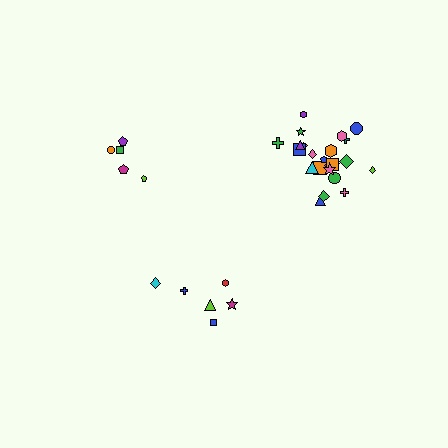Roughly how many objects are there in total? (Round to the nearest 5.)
Roughly 35 objects in total.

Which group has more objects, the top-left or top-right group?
The top-right group.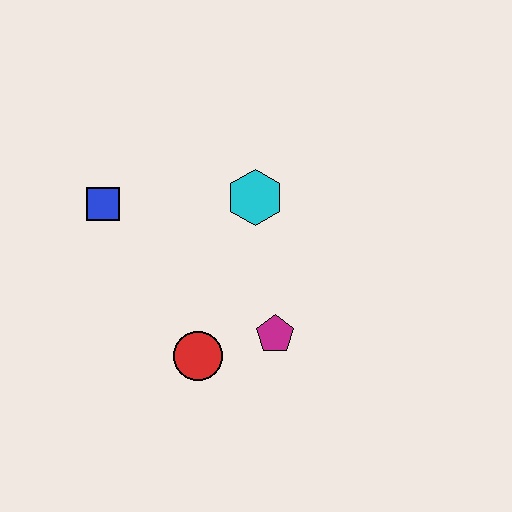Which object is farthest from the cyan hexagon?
The red circle is farthest from the cyan hexagon.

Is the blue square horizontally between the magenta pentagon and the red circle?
No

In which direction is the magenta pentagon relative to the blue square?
The magenta pentagon is to the right of the blue square.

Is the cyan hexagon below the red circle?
No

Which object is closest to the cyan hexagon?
The magenta pentagon is closest to the cyan hexagon.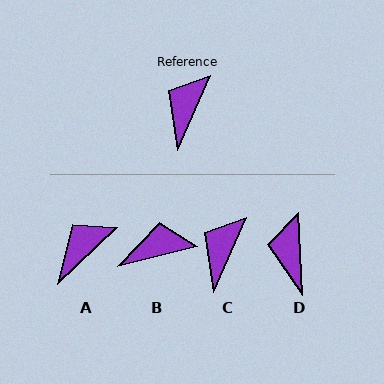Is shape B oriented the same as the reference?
No, it is off by about 53 degrees.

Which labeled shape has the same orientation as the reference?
C.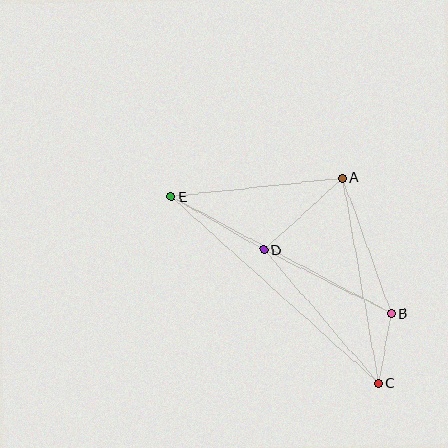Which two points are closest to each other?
Points B and C are closest to each other.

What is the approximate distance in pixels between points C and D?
The distance between C and D is approximately 176 pixels.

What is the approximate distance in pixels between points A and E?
The distance between A and E is approximately 173 pixels.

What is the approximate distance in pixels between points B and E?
The distance between B and E is approximately 249 pixels.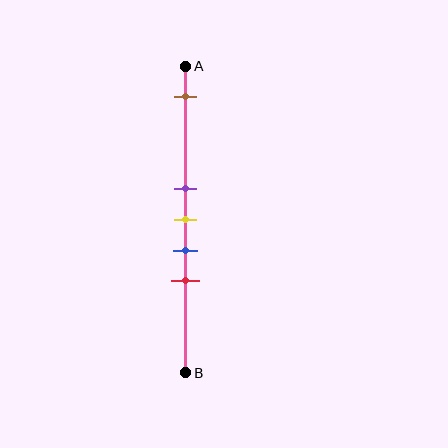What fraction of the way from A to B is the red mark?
The red mark is approximately 70% (0.7) of the way from A to B.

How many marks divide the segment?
There are 5 marks dividing the segment.